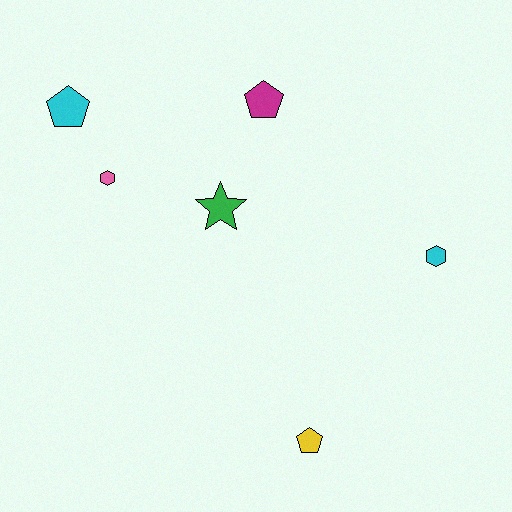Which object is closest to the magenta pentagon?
The green star is closest to the magenta pentagon.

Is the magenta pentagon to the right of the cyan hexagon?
No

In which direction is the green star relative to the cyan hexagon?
The green star is to the left of the cyan hexagon.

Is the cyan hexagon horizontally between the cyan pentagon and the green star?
No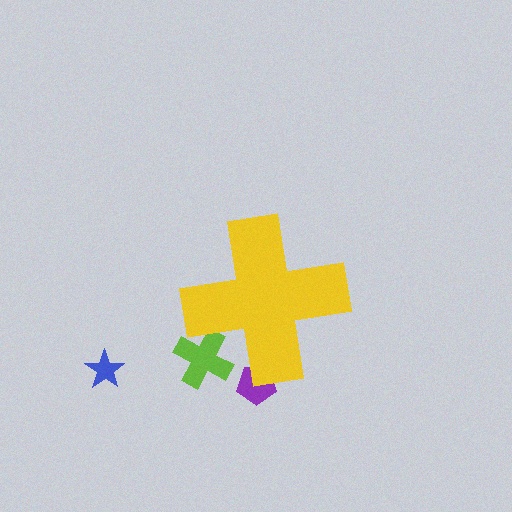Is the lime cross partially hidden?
Yes, the lime cross is partially hidden behind the yellow cross.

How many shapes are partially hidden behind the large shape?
2 shapes are partially hidden.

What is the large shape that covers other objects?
A yellow cross.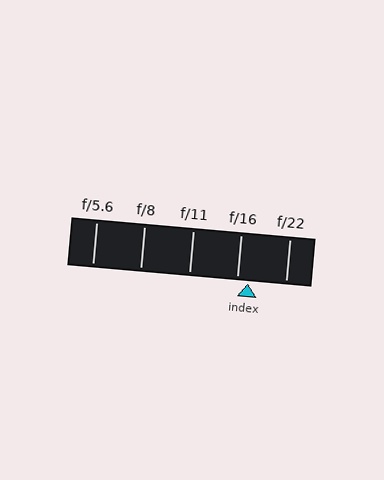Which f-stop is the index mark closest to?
The index mark is closest to f/16.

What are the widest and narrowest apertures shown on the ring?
The widest aperture shown is f/5.6 and the narrowest is f/22.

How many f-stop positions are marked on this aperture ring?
There are 5 f-stop positions marked.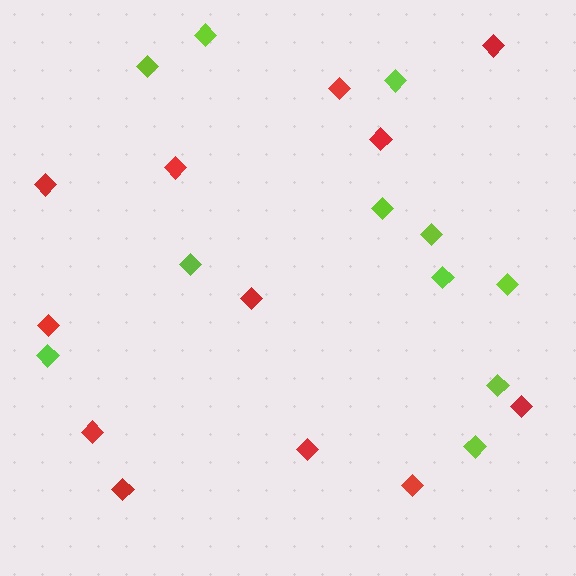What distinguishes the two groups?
There are 2 groups: one group of lime diamonds (11) and one group of red diamonds (12).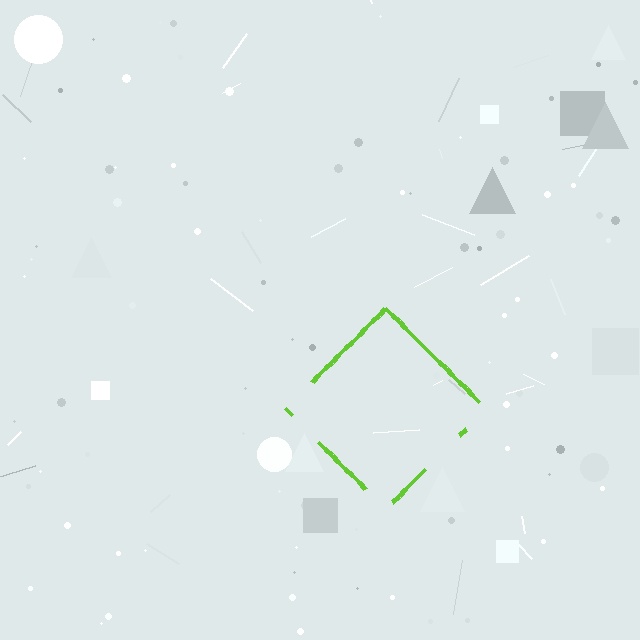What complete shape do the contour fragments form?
The contour fragments form a diamond.